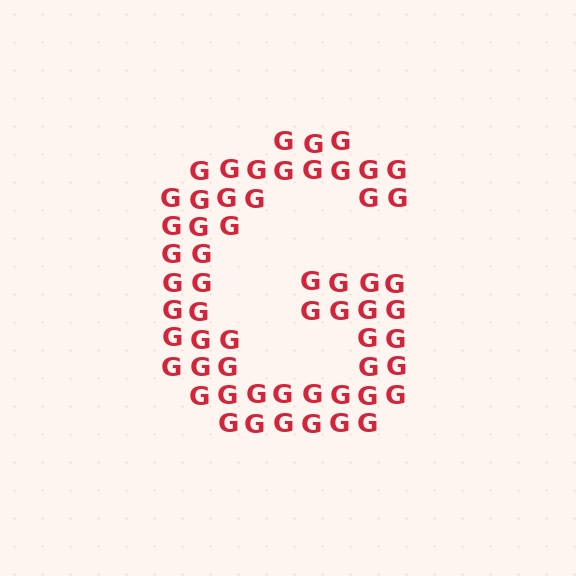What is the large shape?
The large shape is the letter G.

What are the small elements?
The small elements are letter G's.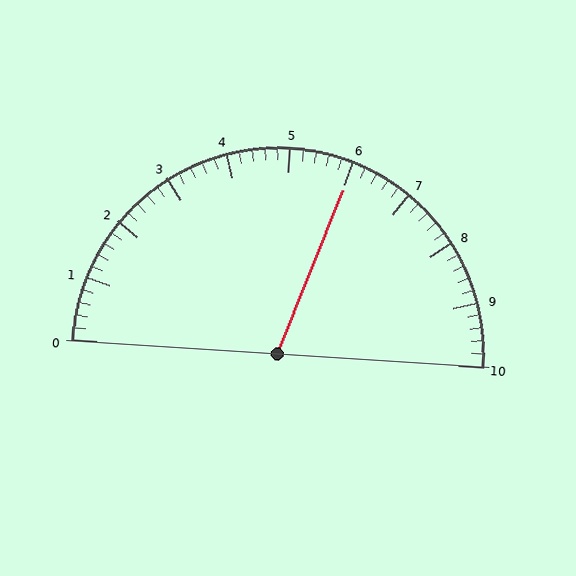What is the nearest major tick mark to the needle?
The nearest major tick mark is 6.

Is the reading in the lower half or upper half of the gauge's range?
The reading is in the upper half of the range (0 to 10).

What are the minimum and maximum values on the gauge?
The gauge ranges from 0 to 10.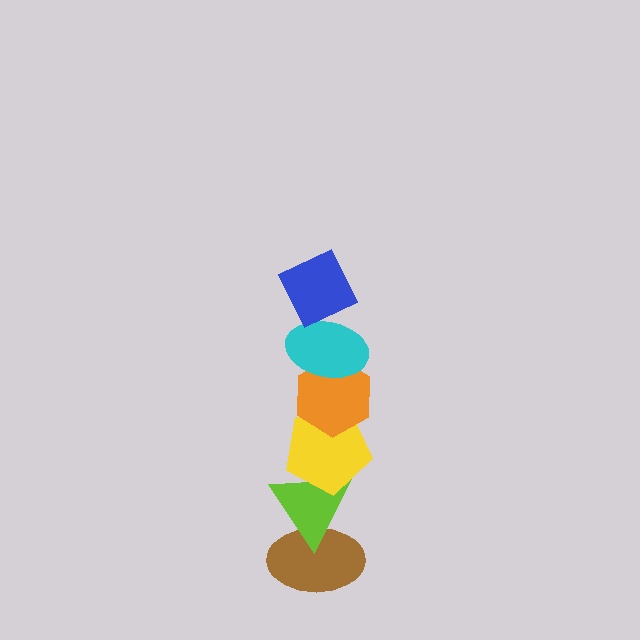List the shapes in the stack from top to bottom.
From top to bottom: the blue diamond, the cyan ellipse, the orange hexagon, the yellow pentagon, the lime triangle, the brown ellipse.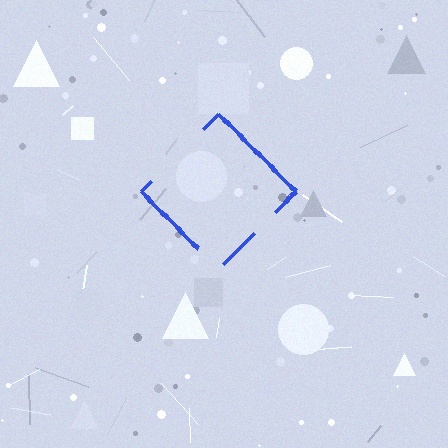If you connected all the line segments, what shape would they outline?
They would outline a diamond.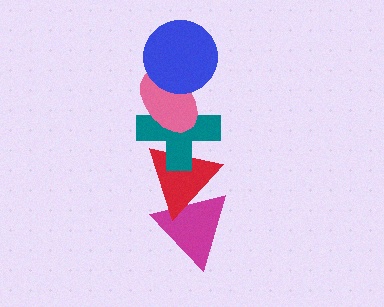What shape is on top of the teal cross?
The pink ellipse is on top of the teal cross.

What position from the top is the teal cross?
The teal cross is 3rd from the top.